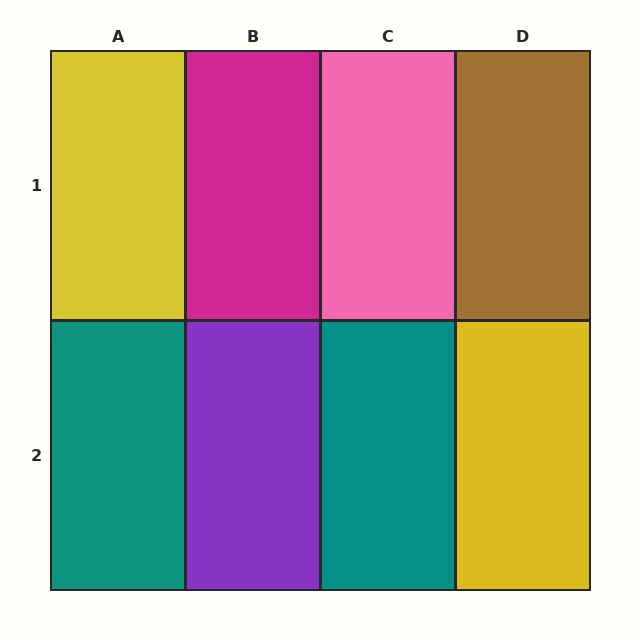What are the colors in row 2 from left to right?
Teal, purple, teal, yellow.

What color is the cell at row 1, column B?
Magenta.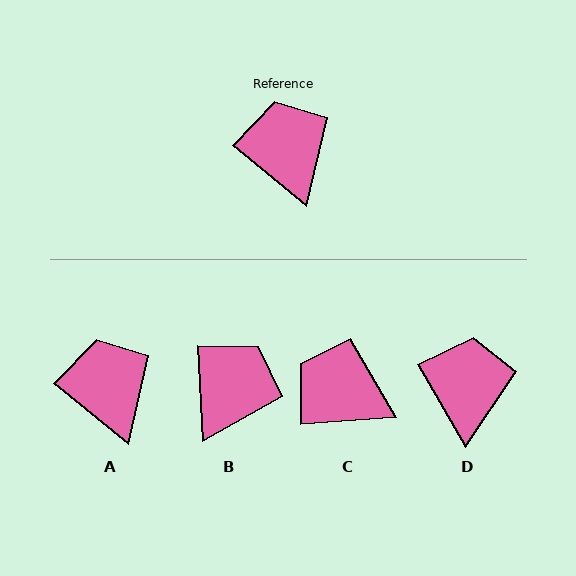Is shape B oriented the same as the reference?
No, it is off by about 47 degrees.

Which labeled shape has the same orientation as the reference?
A.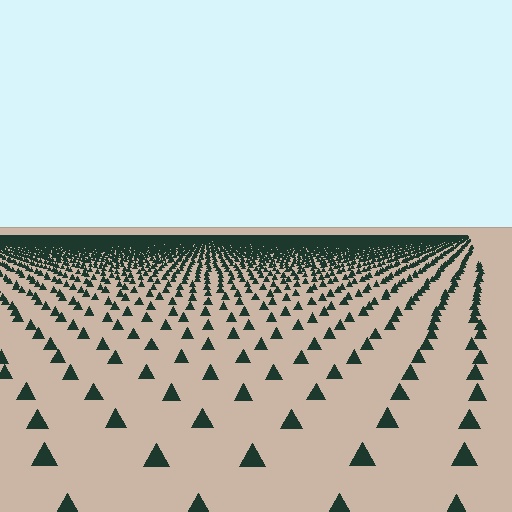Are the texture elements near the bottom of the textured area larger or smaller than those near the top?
Larger. Near the bottom, elements are closer to the viewer and appear at a bigger on-screen size.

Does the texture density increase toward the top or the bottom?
Density increases toward the top.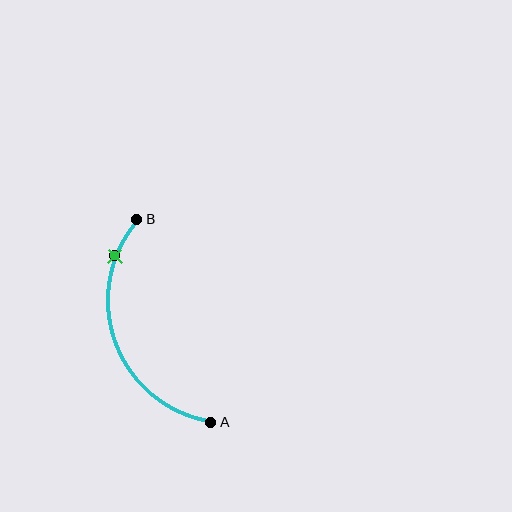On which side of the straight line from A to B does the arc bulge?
The arc bulges to the left of the straight line connecting A and B.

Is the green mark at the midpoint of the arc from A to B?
No. The green mark lies on the arc but is closer to endpoint B. The arc midpoint would be at the point on the curve equidistant along the arc from both A and B.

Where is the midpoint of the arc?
The arc midpoint is the point on the curve farthest from the straight line joining A and B. It sits to the left of that line.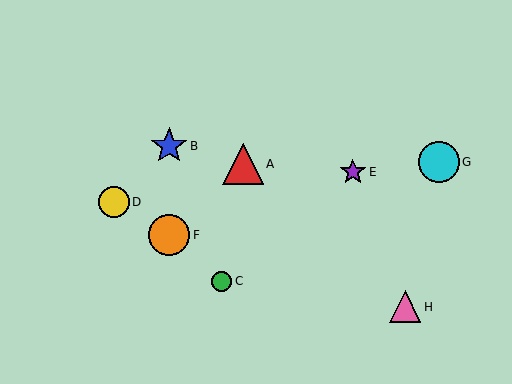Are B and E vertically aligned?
No, B is at x≈169 and E is at x≈353.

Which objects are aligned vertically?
Objects B, F are aligned vertically.